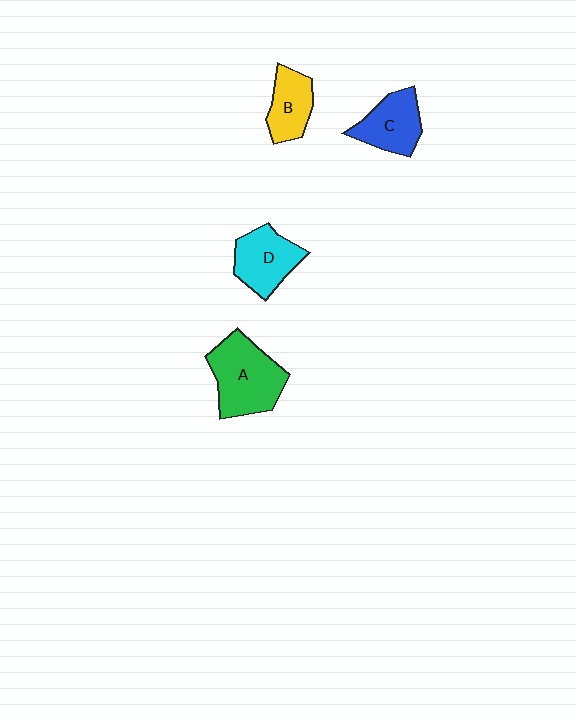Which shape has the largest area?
Shape A (green).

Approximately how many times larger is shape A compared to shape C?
Approximately 1.5 times.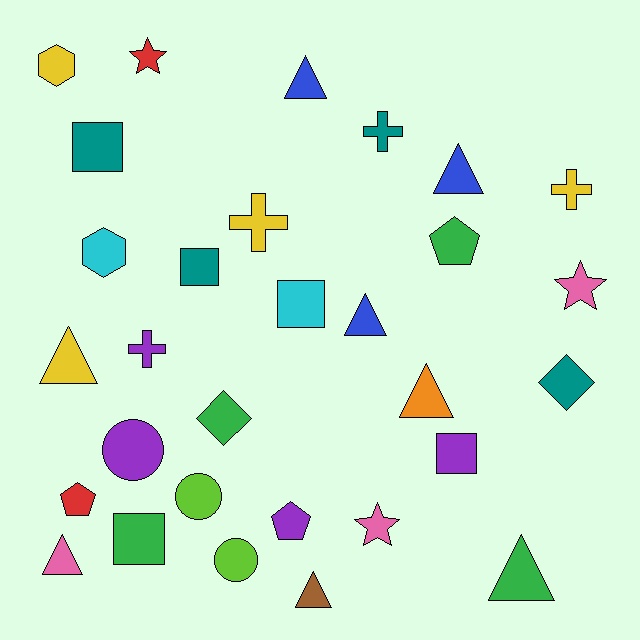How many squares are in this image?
There are 5 squares.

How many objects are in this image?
There are 30 objects.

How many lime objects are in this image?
There are 2 lime objects.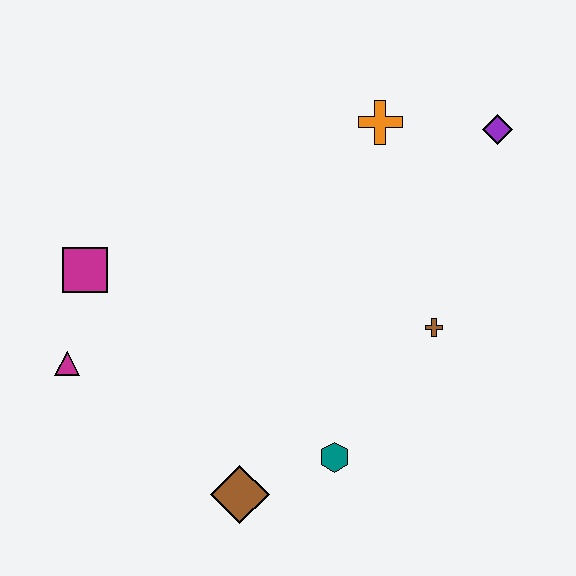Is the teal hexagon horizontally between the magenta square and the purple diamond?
Yes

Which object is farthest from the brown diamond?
The purple diamond is farthest from the brown diamond.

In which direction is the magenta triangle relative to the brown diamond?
The magenta triangle is to the left of the brown diamond.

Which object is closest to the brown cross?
The teal hexagon is closest to the brown cross.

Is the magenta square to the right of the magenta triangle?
Yes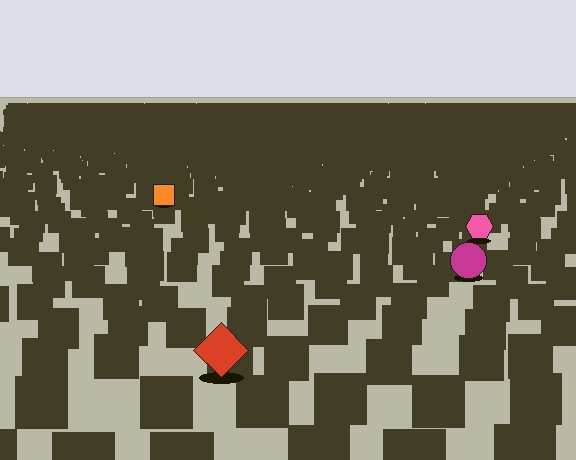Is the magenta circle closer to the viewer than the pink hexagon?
Yes. The magenta circle is closer — you can tell from the texture gradient: the ground texture is coarser near it.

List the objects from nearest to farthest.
From nearest to farthest: the red diamond, the magenta circle, the pink hexagon, the orange square.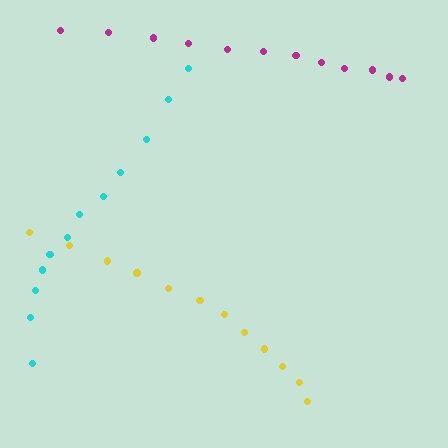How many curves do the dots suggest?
There are 3 distinct paths.